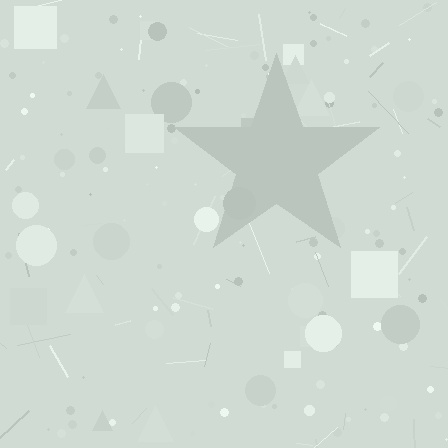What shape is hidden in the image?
A star is hidden in the image.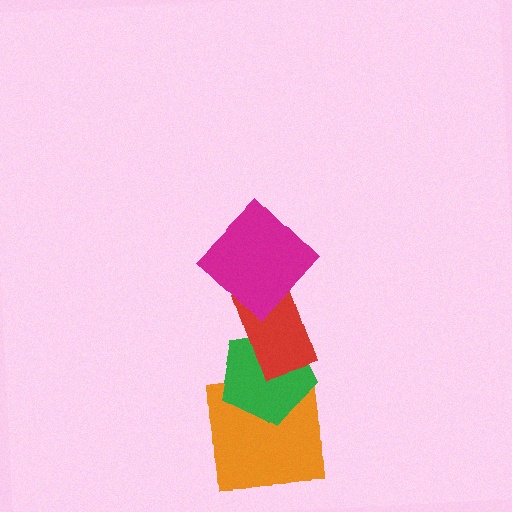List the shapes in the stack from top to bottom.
From top to bottom: the magenta diamond, the red rectangle, the green pentagon, the orange square.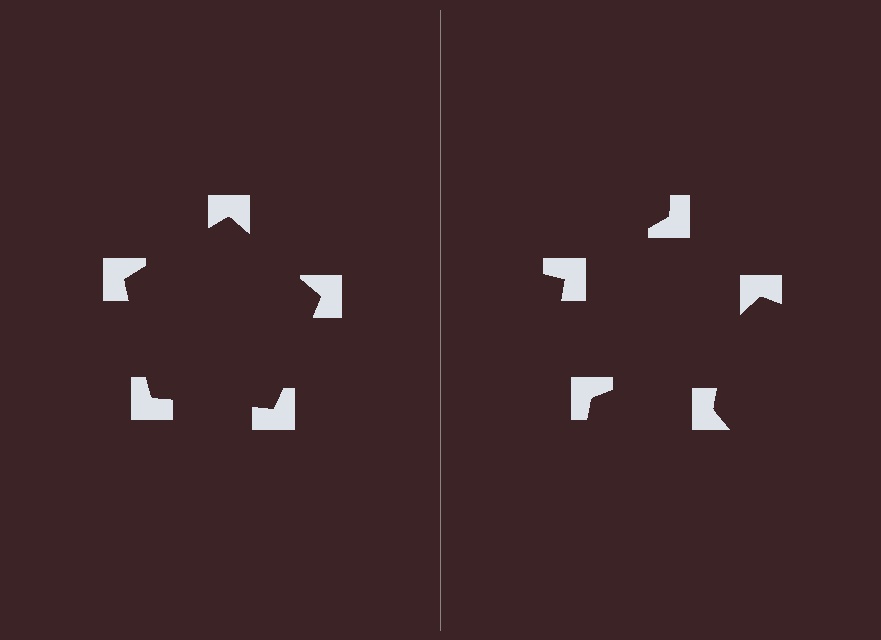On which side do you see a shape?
An illusory pentagon appears on the left side. On the right side the wedge cuts are rotated, so no coherent shape forms.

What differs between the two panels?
The notched squares are positioned identically on both sides; only the wedge orientations differ. On the left they align to a pentagon; on the right they are misaligned.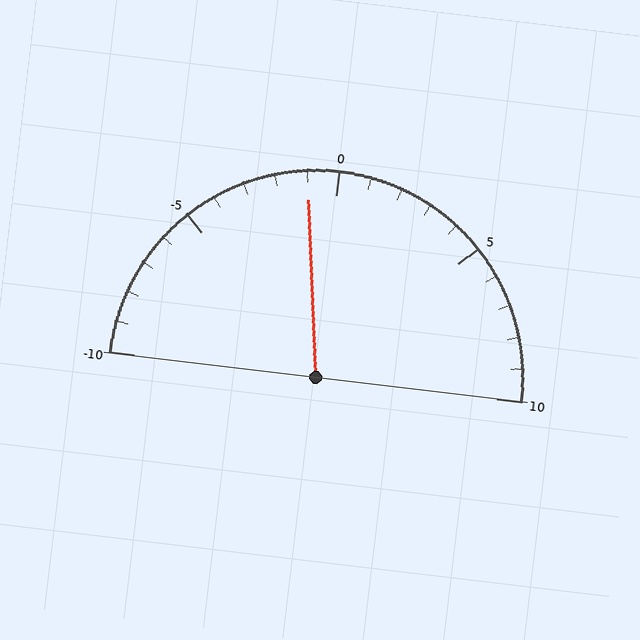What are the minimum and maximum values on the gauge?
The gauge ranges from -10 to 10.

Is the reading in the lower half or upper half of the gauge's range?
The reading is in the lower half of the range (-10 to 10).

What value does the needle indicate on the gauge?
The needle indicates approximately -1.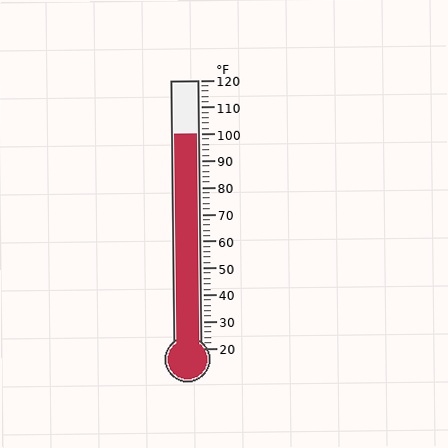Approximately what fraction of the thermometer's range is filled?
The thermometer is filled to approximately 80% of its range.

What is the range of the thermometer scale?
The thermometer scale ranges from 20°F to 120°F.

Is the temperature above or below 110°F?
The temperature is below 110°F.